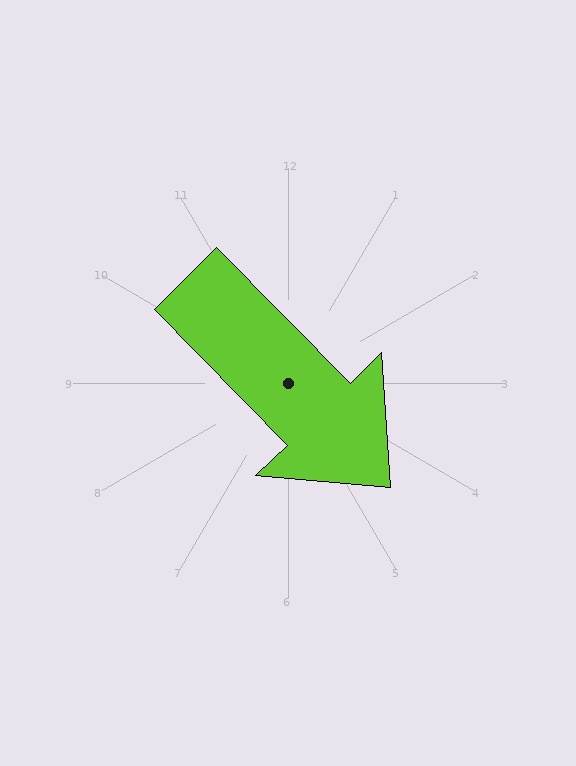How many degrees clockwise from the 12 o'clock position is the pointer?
Approximately 136 degrees.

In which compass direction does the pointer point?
Southeast.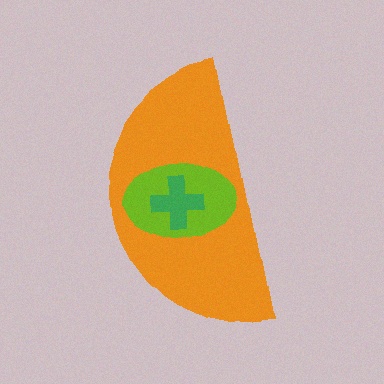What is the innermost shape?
The green cross.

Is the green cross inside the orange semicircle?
Yes.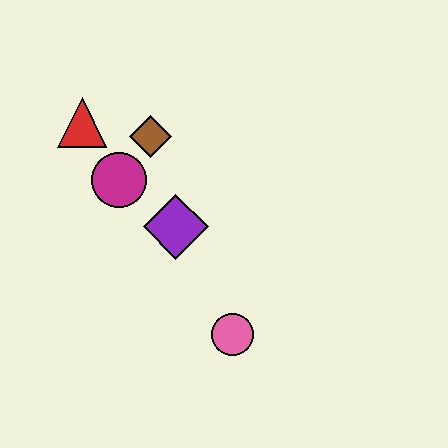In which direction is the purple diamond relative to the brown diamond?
The purple diamond is below the brown diamond.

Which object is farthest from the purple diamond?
The red triangle is farthest from the purple diamond.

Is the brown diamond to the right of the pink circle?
No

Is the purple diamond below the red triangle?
Yes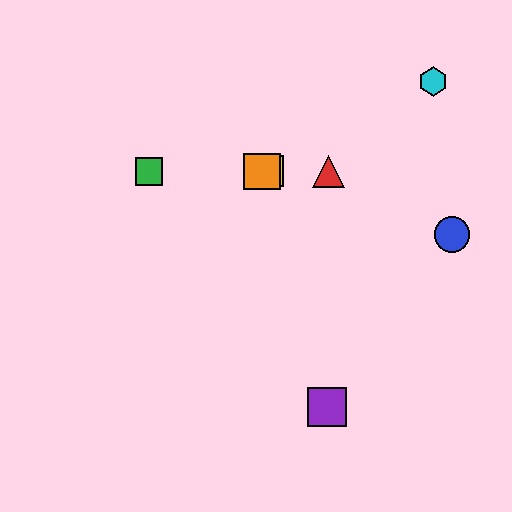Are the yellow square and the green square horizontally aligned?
Yes, both are at y≈171.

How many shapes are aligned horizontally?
4 shapes (the red triangle, the green square, the yellow square, the orange square) are aligned horizontally.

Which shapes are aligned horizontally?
The red triangle, the green square, the yellow square, the orange square are aligned horizontally.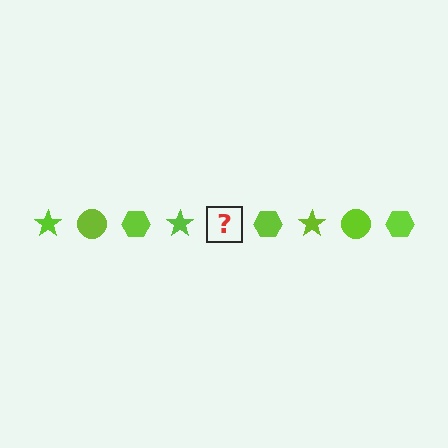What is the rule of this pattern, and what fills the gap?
The rule is that the pattern cycles through star, circle, hexagon shapes in lime. The gap should be filled with a lime circle.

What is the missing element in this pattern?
The missing element is a lime circle.